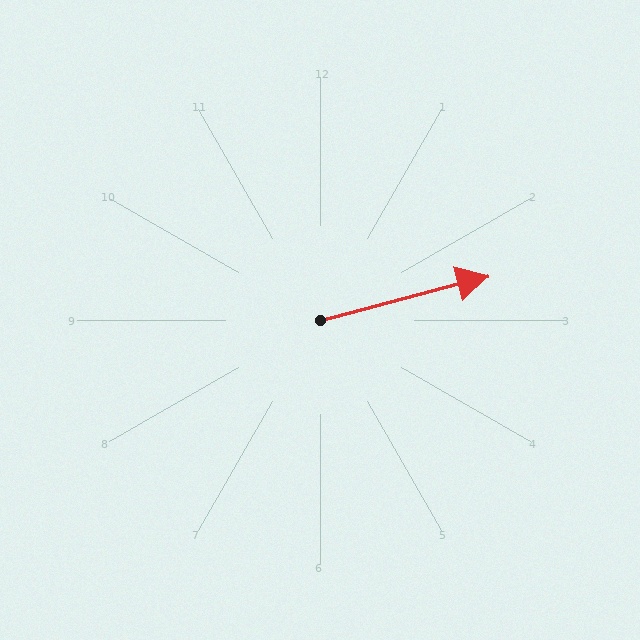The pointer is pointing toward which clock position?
Roughly 3 o'clock.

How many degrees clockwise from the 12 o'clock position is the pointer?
Approximately 75 degrees.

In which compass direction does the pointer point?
East.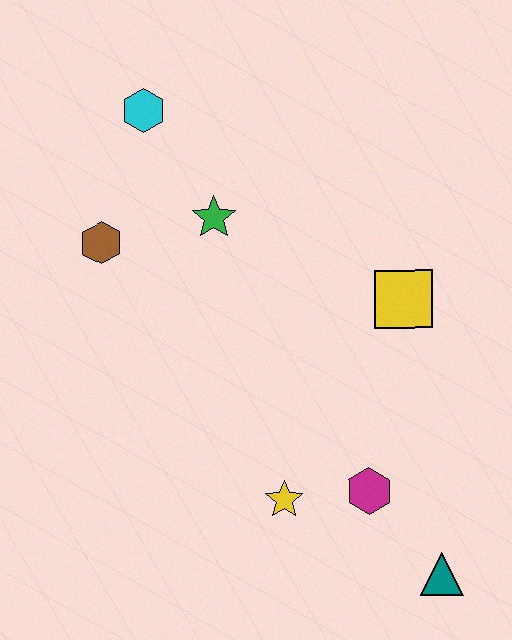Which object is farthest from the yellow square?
The cyan hexagon is farthest from the yellow square.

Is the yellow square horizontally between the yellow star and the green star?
No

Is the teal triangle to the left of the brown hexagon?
No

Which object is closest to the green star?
The brown hexagon is closest to the green star.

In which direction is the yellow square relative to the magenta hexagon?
The yellow square is above the magenta hexagon.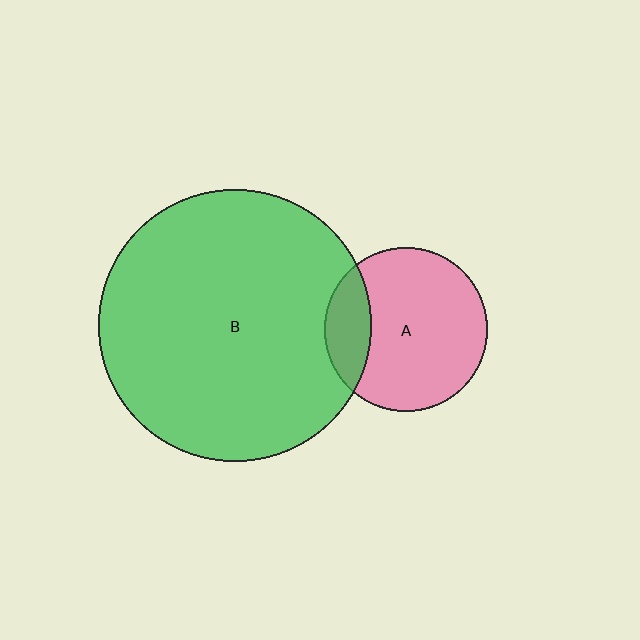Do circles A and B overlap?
Yes.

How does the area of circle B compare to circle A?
Approximately 2.8 times.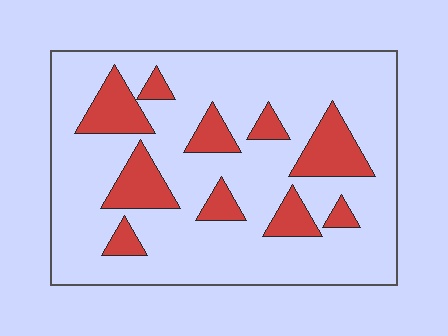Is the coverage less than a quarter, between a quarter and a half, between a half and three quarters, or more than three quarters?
Less than a quarter.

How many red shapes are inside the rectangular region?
10.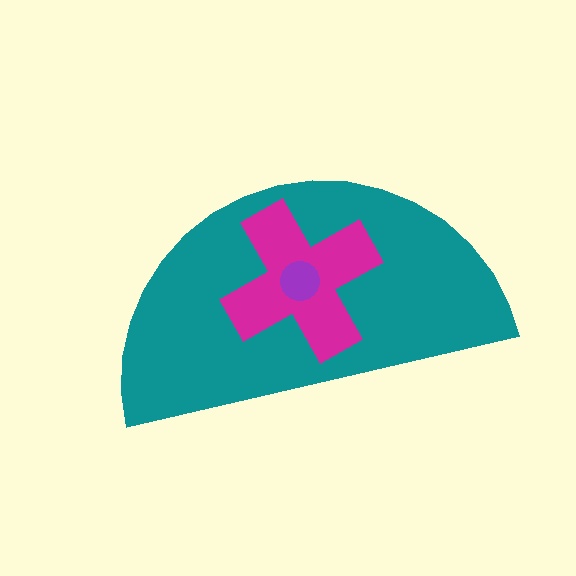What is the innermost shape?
The purple circle.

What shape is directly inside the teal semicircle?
The magenta cross.